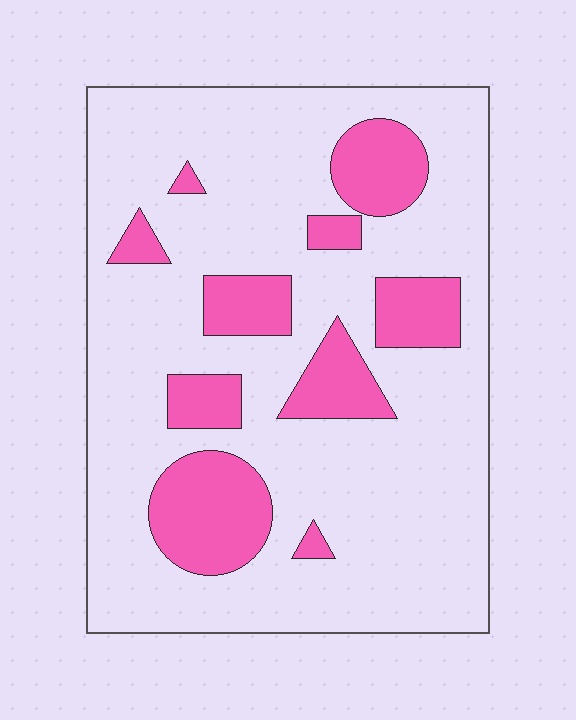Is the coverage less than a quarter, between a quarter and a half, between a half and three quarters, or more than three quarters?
Less than a quarter.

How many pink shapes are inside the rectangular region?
10.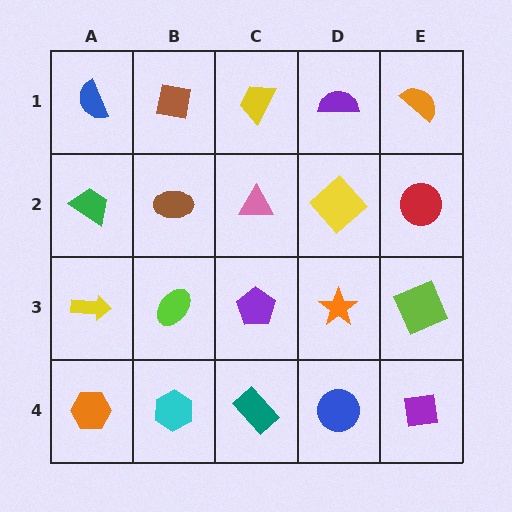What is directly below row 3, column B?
A cyan hexagon.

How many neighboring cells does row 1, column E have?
2.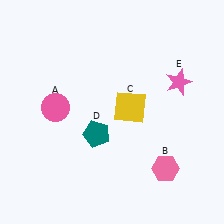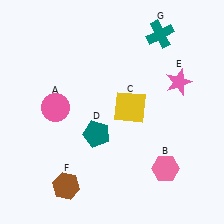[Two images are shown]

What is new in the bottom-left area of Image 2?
A brown hexagon (F) was added in the bottom-left area of Image 2.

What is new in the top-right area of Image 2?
A teal cross (G) was added in the top-right area of Image 2.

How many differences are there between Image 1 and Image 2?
There are 2 differences between the two images.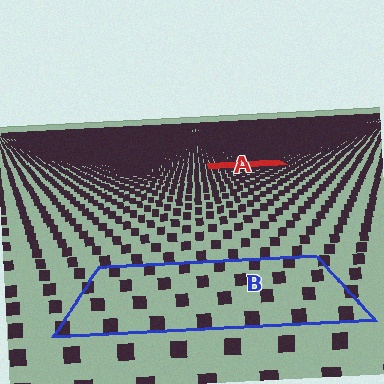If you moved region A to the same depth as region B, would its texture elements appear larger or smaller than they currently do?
They would appear larger. At a closer depth, the same texture elements are projected at a bigger on-screen size.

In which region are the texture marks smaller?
The texture marks are smaller in region A, because it is farther away.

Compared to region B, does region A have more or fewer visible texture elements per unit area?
Region A has more texture elements per unit area — they are packed more densely because it is farther away.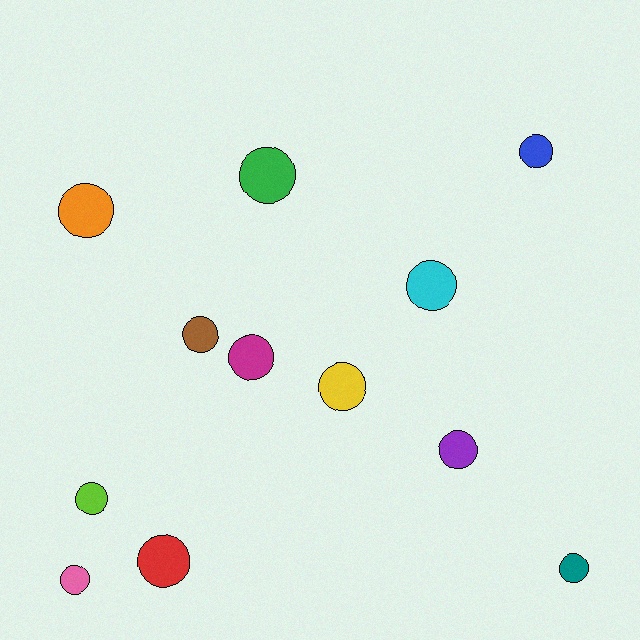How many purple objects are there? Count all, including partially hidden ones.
There is 1 purple object.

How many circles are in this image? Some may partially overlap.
There are 12 circles.